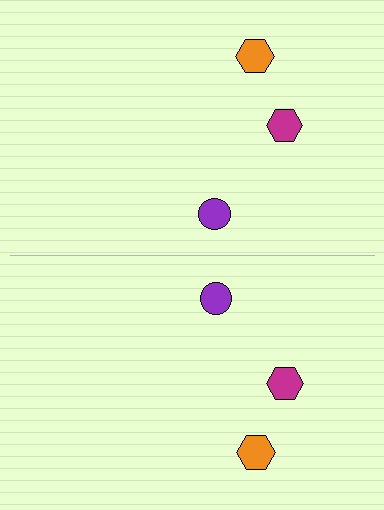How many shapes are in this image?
There are 6 shapes in this image.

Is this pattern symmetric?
Yes, this pattern has bilateral (reflection) symmetry.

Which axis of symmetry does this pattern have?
The pattern has a horizontal axis of symmetry running through the center of the image.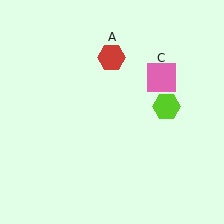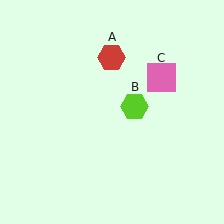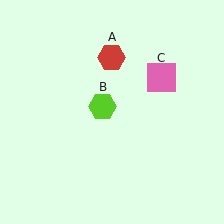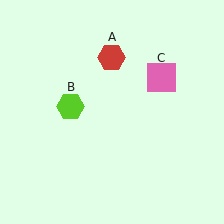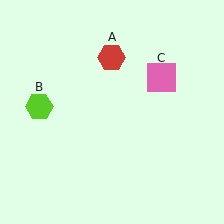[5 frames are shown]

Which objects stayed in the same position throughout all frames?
Red hexagon (object A) and pink square (object C) remained stationary.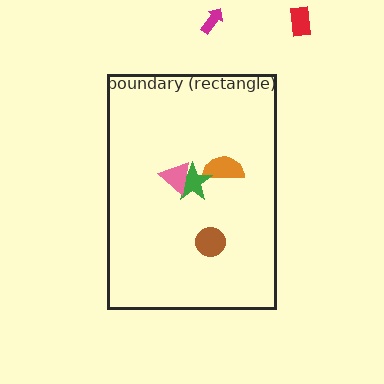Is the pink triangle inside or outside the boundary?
Inside.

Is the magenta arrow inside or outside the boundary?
Outside.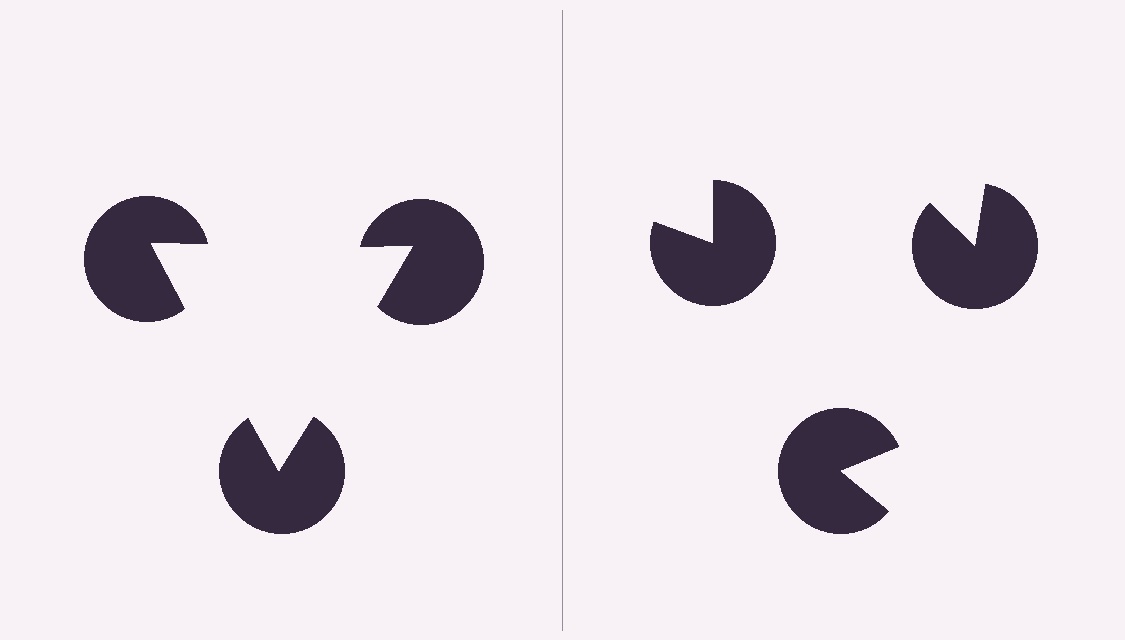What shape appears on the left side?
An illusory triangle.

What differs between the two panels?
The pac-man discs are positioned identically on both sides; only the wedge orientations differ. On the left they align to a triangle; on the right they are misaligned.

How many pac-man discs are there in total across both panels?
6 — 3 on each side.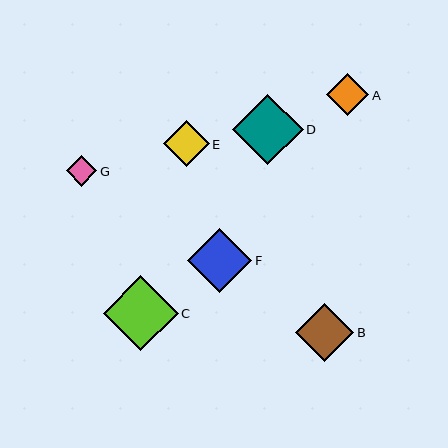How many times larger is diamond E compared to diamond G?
Diamond E is approximately 1.5 times the size of diamond G.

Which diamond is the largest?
Diamond C is the largest with a size of approximately 75 pixels.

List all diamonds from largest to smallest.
From largest to smallest: C, D, F, B, E, A, G.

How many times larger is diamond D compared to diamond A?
Diamond D is approximately 1.7 times the size of diamond A.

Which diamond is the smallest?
Diamond G is the smallest with a size of approximately 31 pixels.